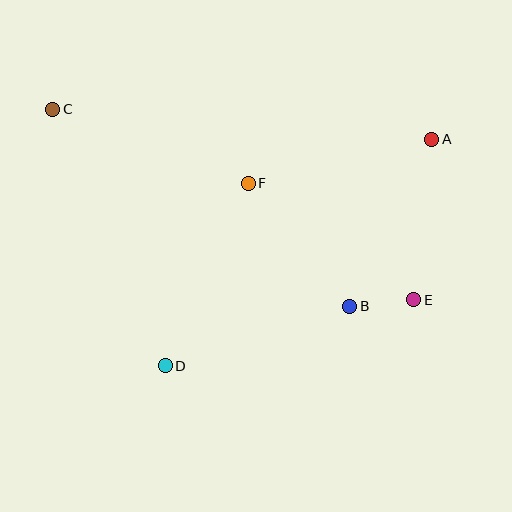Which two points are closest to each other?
Points B and E are closest to each other.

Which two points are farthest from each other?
Points C and E are farthest from each other.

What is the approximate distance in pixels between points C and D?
The distance between C and D is approximately 280 pixels.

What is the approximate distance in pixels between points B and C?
The distance between B and C is approximately 357 pixels.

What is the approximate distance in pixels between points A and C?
The distance between A and C is approximately 380 pixels.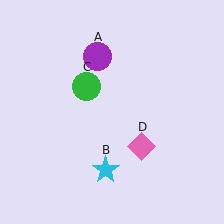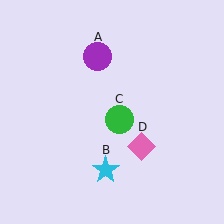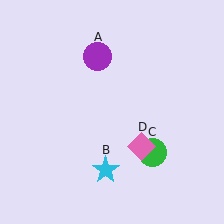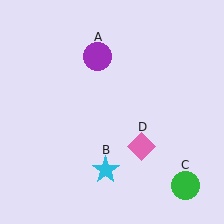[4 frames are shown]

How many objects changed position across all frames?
1 object changed position: green circle (object C).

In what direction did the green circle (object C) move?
The green circle (object C) moved down and to the right.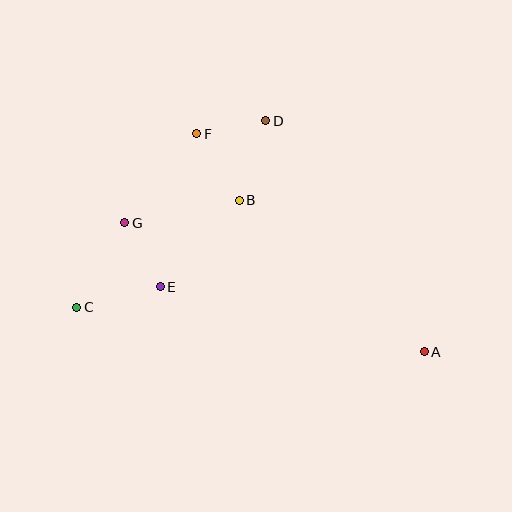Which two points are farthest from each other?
Points A and C are farthest from each other.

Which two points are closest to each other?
Points D and F are closest to each other.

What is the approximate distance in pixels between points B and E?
The distance between B and E is approximately 117 pixels.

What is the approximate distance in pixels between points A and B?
The distance between A and B is approximately 239 pixels.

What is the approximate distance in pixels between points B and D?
The distance between B and D is approximately 84 pixels.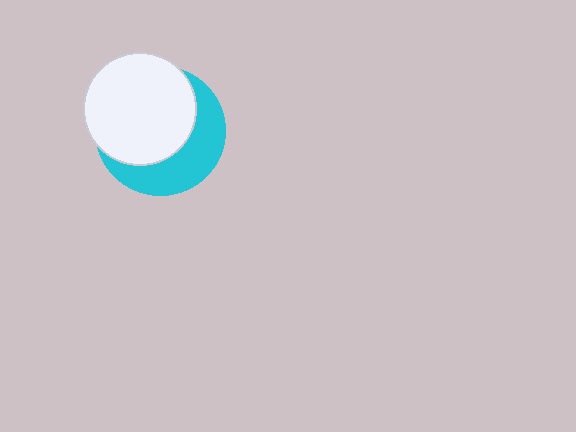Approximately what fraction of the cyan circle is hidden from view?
Roughly 60% of the cyan circle is hidden behind the white circle.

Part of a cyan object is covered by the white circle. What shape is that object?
It is a circle.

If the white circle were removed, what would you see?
You would see the complete cyan circle.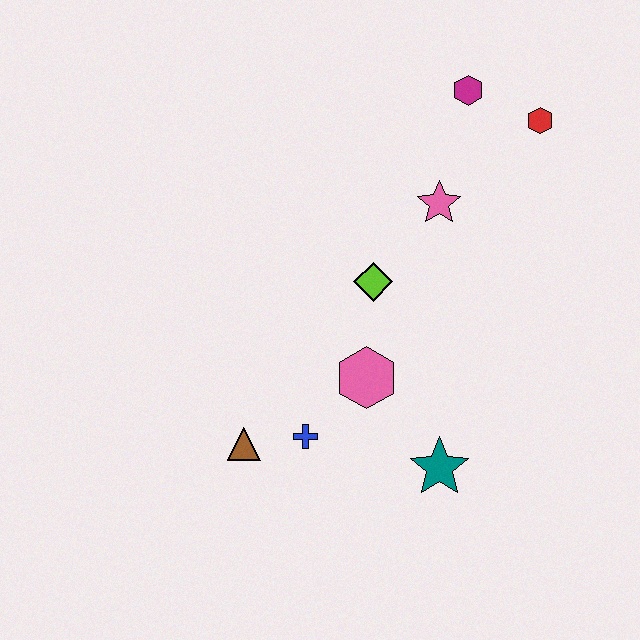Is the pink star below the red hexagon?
Yes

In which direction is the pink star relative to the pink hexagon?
The pink star is above the pink hexagon.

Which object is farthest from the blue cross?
The red hexagon is farthest from the blue cross.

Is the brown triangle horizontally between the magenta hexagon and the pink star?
No